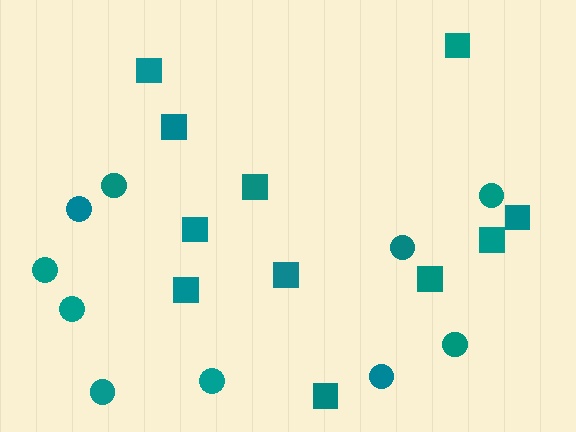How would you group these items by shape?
There are 2 groups: one group of squares (11) and one group of circles (10).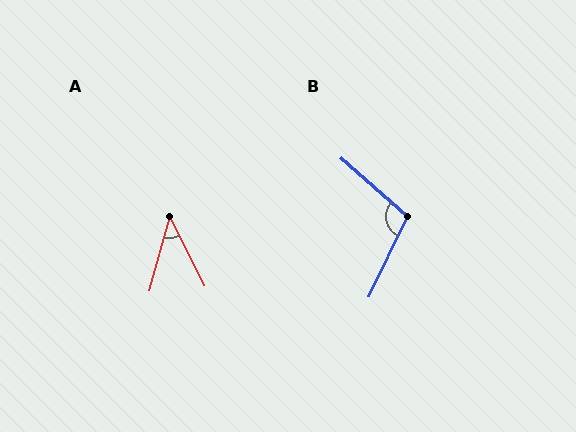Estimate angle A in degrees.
Approximately 42 degrees.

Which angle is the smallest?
A, at approximately 42 degrees.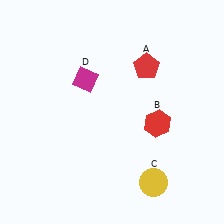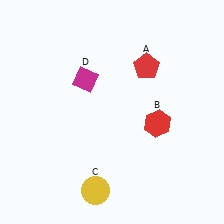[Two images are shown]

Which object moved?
The yellow circle (C) moved left.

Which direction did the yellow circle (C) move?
The yellow circle (C) moved left.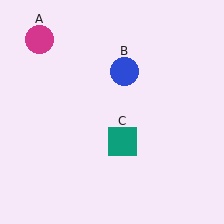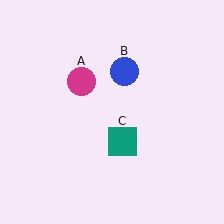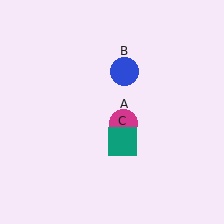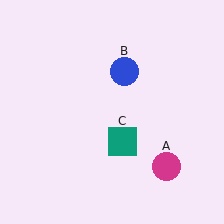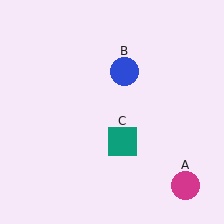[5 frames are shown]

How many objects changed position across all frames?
1 object changed position: magenta circle (object A).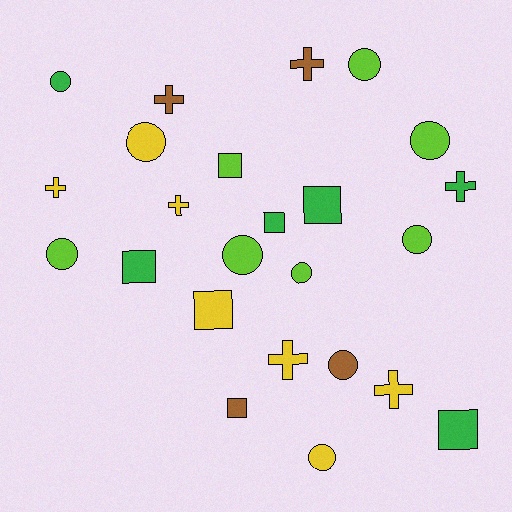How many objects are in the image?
There are 24 objects.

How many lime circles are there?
There are 6 lime circles.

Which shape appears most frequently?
Circle, with 10 objects.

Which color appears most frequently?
Lime, with 7 objects.